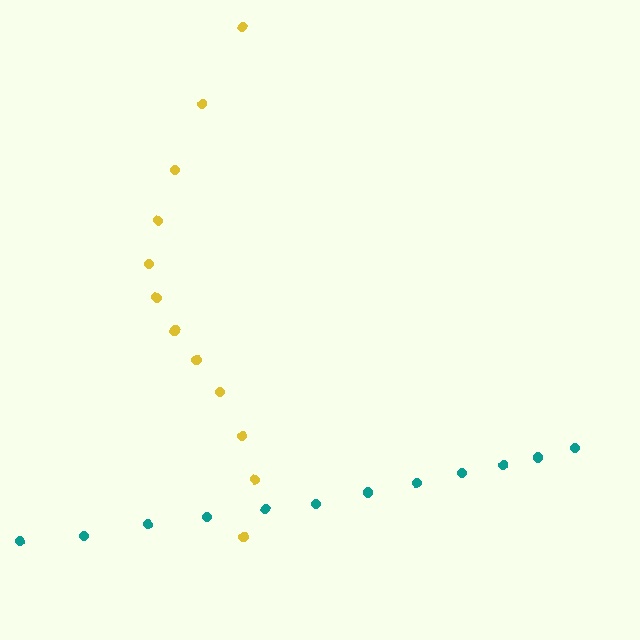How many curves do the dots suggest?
There are 2 distinct paths.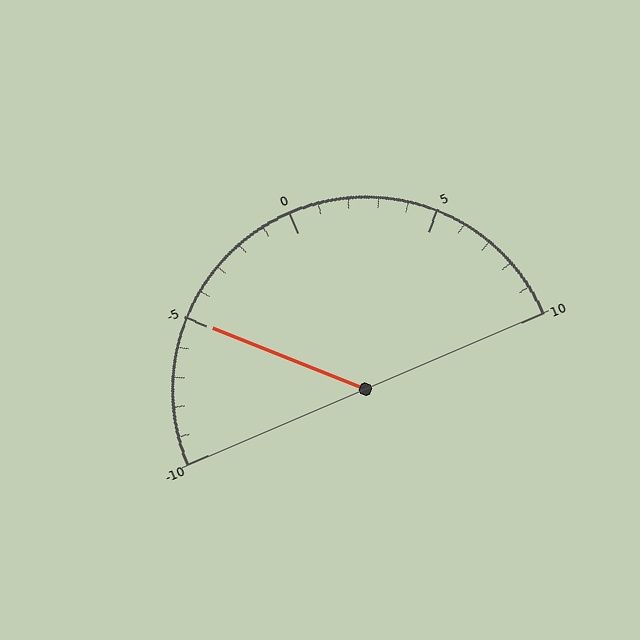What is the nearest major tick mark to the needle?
The nearest major tick mark is -5.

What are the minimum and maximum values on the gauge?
The gauge ranges from -10 to 10.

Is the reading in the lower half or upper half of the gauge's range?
The reading is in the lower half of the range (-10 to 10).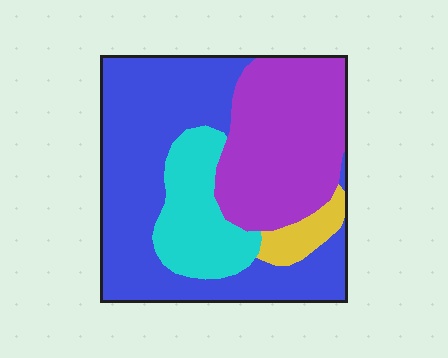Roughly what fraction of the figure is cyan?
Cyan covers about 15% of the figure.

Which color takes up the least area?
Yellow, at roughly 5%.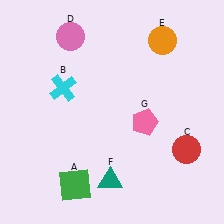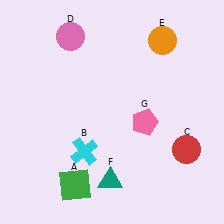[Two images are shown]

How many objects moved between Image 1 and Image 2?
1 object moved between the two images.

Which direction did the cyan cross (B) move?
The cyan cross (B) moved down.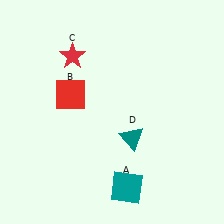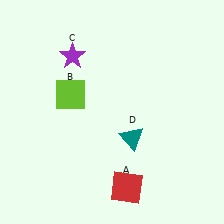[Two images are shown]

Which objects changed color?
A changed from teal to red. B changed from red to lime. C changed from red to purple.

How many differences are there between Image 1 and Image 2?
There are 3 differences between the two images.